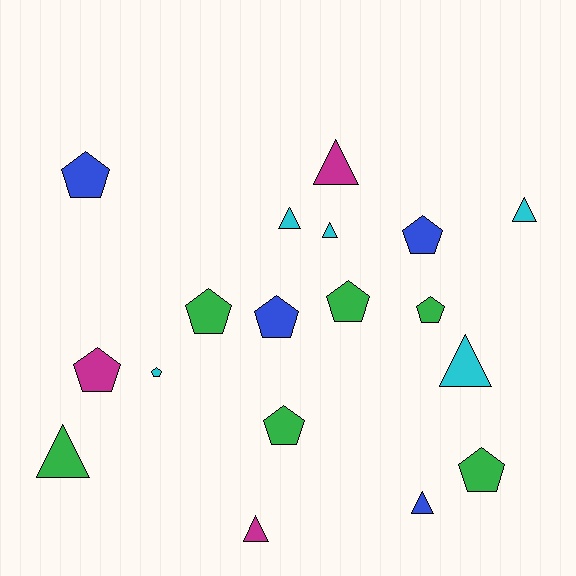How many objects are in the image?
There are 18 objects.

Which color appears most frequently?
Green, with 6 objects.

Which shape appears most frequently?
Pentagon, with 10 objects.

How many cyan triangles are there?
There are 4 cyan triangles.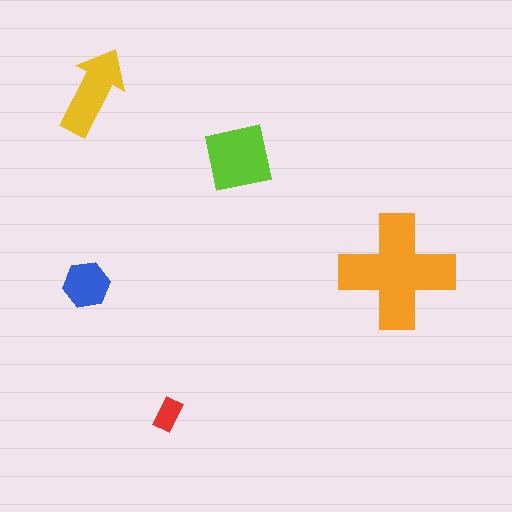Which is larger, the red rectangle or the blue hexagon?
The blue hexagon.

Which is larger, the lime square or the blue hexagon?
The lime square.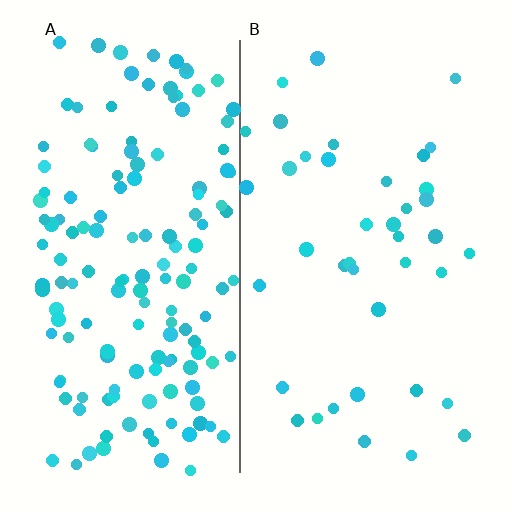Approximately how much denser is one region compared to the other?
Approximately 3.7× — region A over region B.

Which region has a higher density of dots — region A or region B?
A (the left).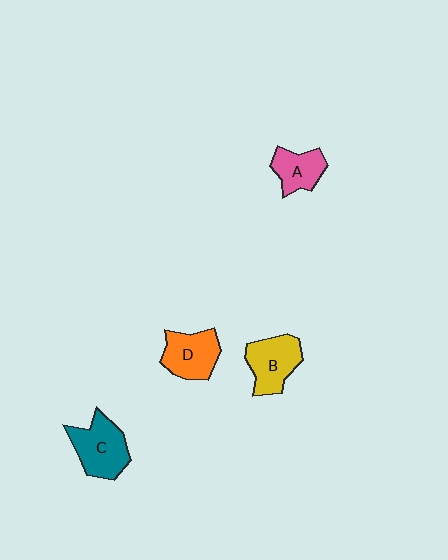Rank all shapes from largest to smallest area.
From largest to smallest: C (teal), B (yellow), D (orange), A (pink).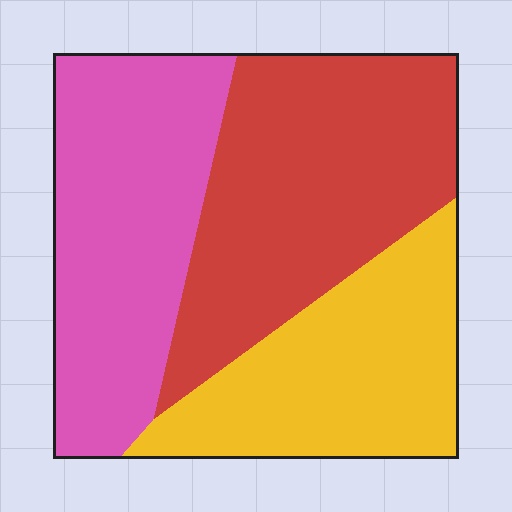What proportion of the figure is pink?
Pink covers about 35% of the figure.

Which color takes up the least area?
Yellow, at roughly 30%.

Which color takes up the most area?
Red, at roughly 40%.